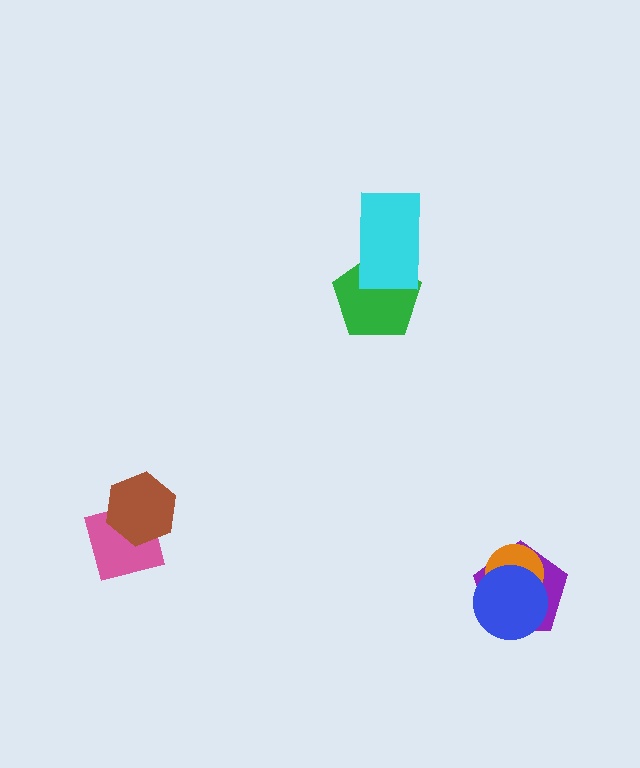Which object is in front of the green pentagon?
The cyan rectangle is in front of the green pentagon.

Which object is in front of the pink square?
The brown hexagon is in front of the pink square.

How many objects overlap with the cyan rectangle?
1 object overlaps with the cyan rectangle.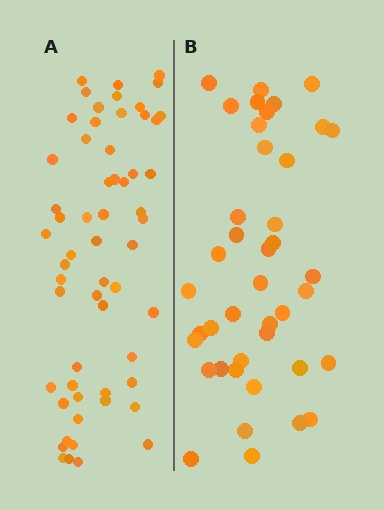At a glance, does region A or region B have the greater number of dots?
Region A (the left region) has more dots.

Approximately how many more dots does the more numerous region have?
Region A has approximately 15 more dots than region B.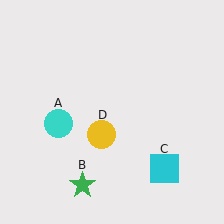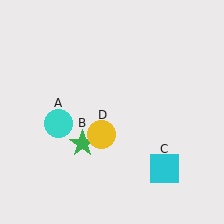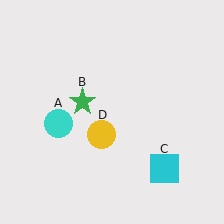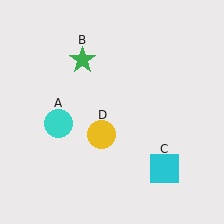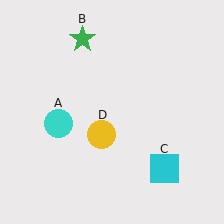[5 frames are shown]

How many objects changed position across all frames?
1 object changed position: green star (object B).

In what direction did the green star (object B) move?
The green star (object B) moved up.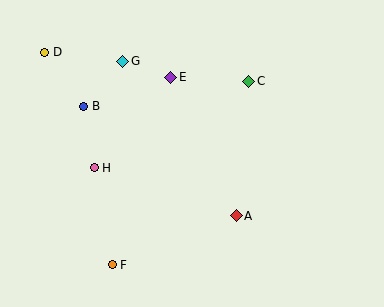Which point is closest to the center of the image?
Point A at (236, 216) is closest to the center.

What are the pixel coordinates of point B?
Point B is at (84, 106).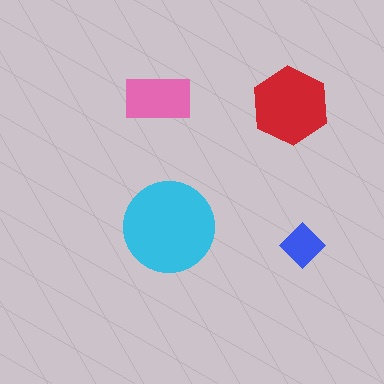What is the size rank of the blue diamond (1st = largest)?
4th.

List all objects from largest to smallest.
The cyan circle, the red hexagon, the pink rectangle, the blue diamond.